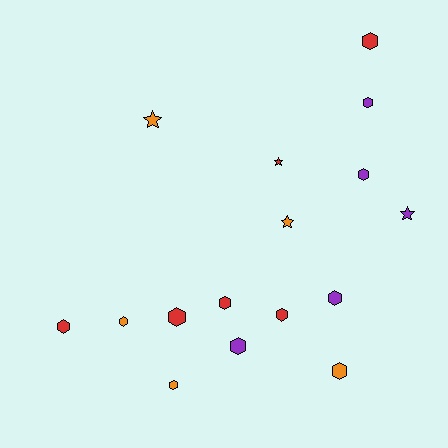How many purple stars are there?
There is 1 purple star.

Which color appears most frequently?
Red, with 6 objects.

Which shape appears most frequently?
Hexagon, with 12 objects.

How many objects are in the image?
There are 16 objects.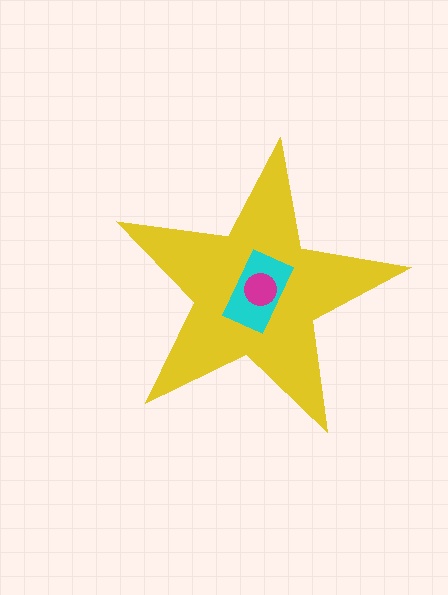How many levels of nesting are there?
3.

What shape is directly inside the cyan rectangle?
The magenta circle.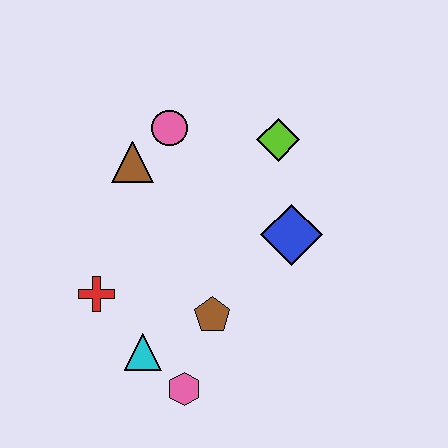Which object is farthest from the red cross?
The lime diamond is farthest from the red cross.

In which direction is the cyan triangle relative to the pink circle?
The cyan triangle is below the pink circle.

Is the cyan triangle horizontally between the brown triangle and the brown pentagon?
Yes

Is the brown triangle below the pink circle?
Yes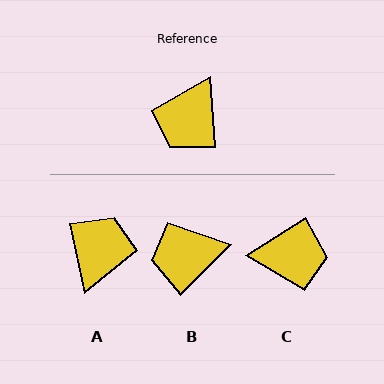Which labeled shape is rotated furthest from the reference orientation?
A, about 172 degrees away.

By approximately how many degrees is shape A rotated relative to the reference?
Approximately 172 degrees clockwise.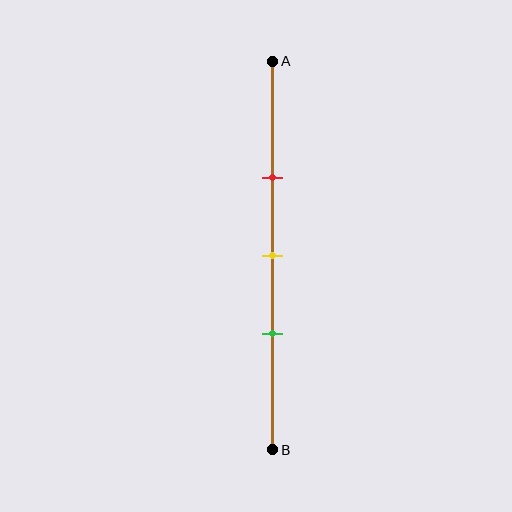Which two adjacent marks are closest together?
The yellow and green marks are the closest adjacent pair.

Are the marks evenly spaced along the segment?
Yes, the marks are approximately evenly spaced.